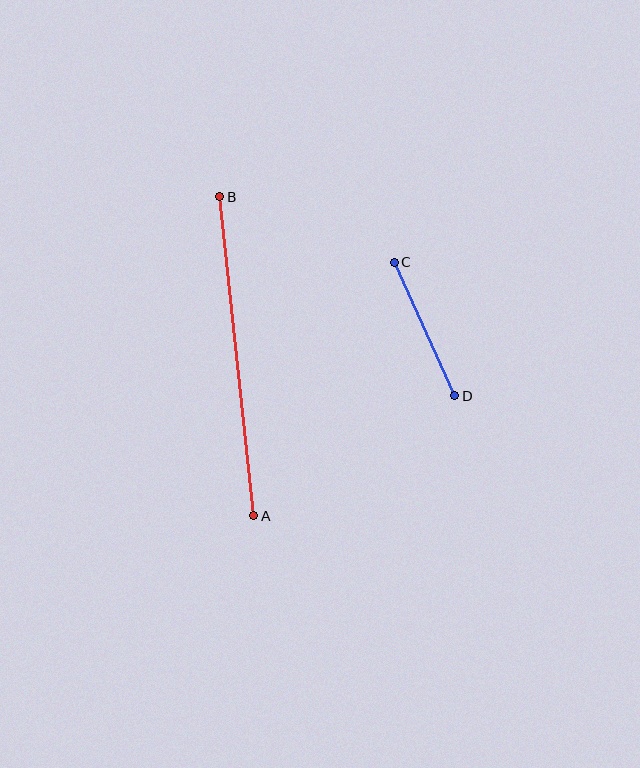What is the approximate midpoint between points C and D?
The midpoint is at approximately (425, 329) pixels.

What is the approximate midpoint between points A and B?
The midpoint is at approximately (237, 356) pixels.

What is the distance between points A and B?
The distance is approximately 321 pixels.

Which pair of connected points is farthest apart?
Points A and B are farthest apart.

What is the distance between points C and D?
The distance is approximately 147 pixels.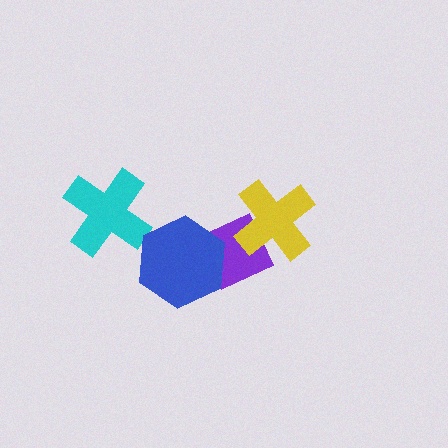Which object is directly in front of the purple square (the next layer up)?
The yellow cross is directly in front of the purple square.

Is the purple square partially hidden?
Yes, it is partially covered by another shape.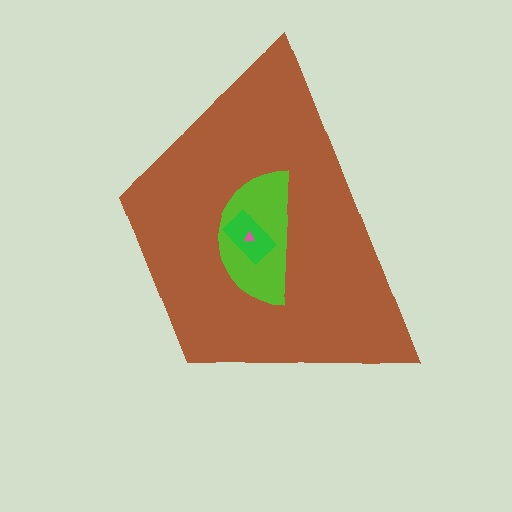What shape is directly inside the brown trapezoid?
The lime semicircle.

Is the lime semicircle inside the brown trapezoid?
Yes.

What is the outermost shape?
The brown trapezoid.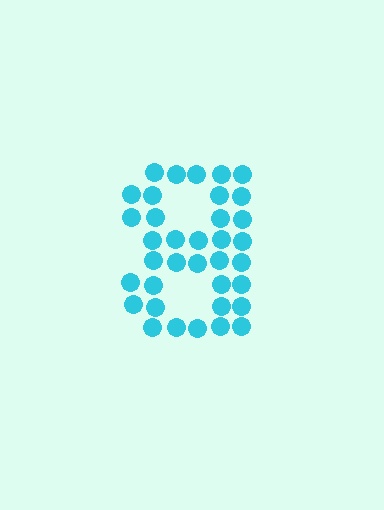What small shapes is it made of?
It is made of small circles.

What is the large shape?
The large shape is the digit 8.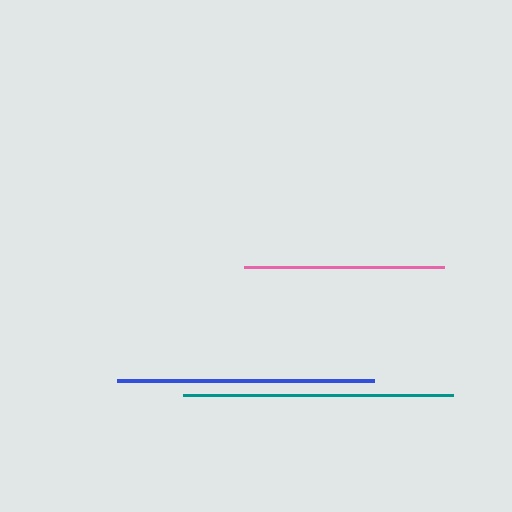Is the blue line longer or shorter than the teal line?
The teal line is longer than the blue line.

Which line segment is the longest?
The teal line is the longest at approximately 269 pixels.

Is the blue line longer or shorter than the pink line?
The blue line is longer than the pink line.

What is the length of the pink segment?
The pink segment is approximately 199 pixels long.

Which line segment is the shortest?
The pink line is the shortest at approximately 199 pixels.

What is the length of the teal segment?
The teal segment is approximately 269 pixels long.